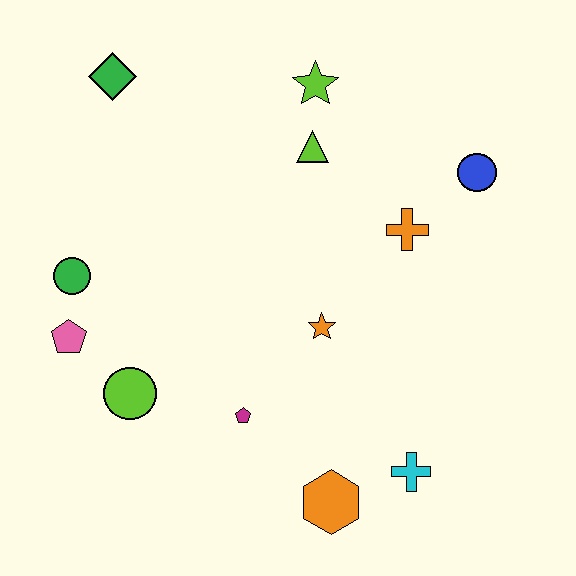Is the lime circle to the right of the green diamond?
Yes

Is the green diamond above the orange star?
Yes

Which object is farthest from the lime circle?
The blue circle is farthest from the lime circle.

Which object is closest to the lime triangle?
The lime star is closest to the lime triangle.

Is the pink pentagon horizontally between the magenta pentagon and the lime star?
No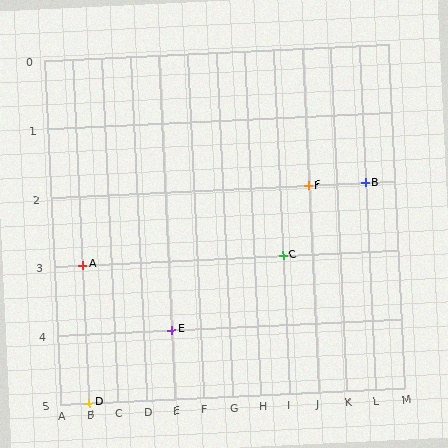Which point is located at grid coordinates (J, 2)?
Point F is at (J, 2).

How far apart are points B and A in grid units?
Points B and A are 10 columns and 1 row apart (about 10.0 grid units diagonally).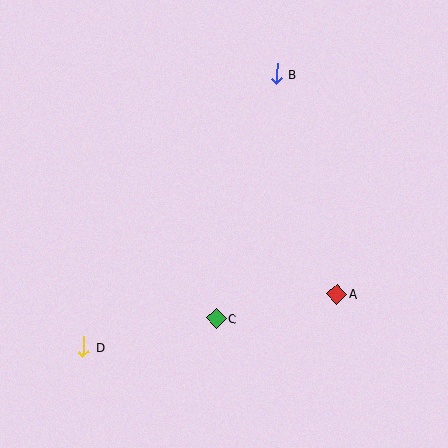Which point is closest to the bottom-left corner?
Point D is closest to the bottom-left corner.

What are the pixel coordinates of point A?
Point A is at (337, 294).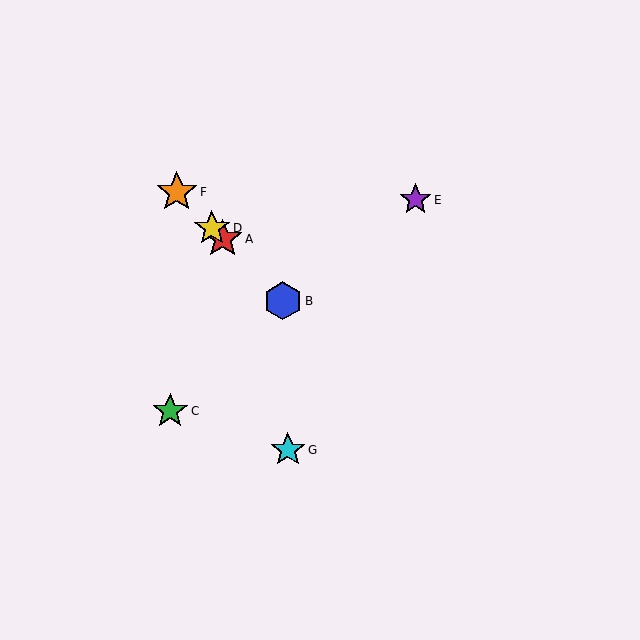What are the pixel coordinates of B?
Object B is at (283, 301).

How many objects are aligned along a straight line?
4 objects (A, B, D, F) are aligned along a straight line.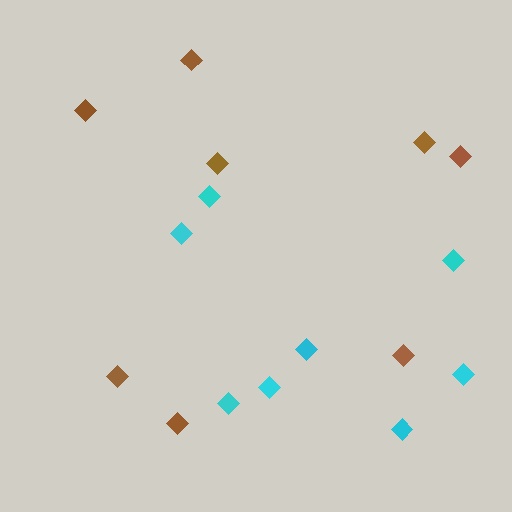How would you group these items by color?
There are 2 groups: one group of brown diamonds (8) and one group of cyan diamonds (8).